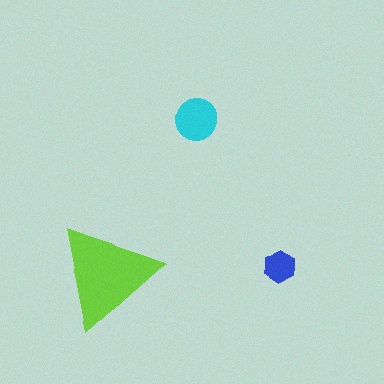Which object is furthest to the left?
The lime triangle is leftmost.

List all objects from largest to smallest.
The lime triangle, the cyan circle, the blue hexagon.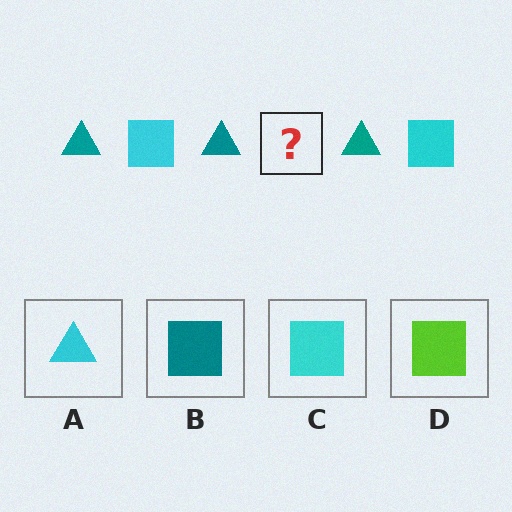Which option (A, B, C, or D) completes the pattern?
C.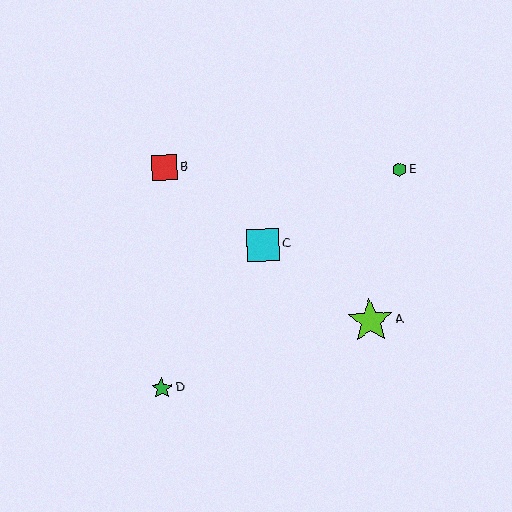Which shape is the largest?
The lime star (labeled A) is the largest.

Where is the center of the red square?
The center of the red square is at (164, 168).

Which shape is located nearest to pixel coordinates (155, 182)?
The red square (labeled B) at (164, 168) is nearest to that location.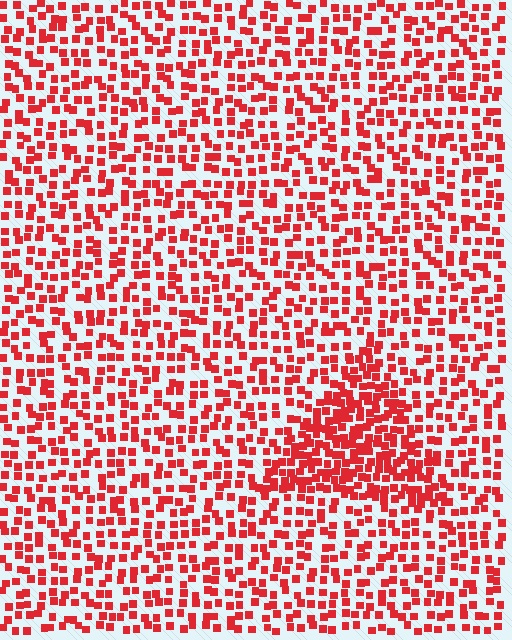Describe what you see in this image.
The image contains small red elements arranged at two different densities. A triangle-shaped region is visible where the elements are more densely packed than the surrounding area.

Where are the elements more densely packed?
The elements are more densely packed inside the triangle boundary.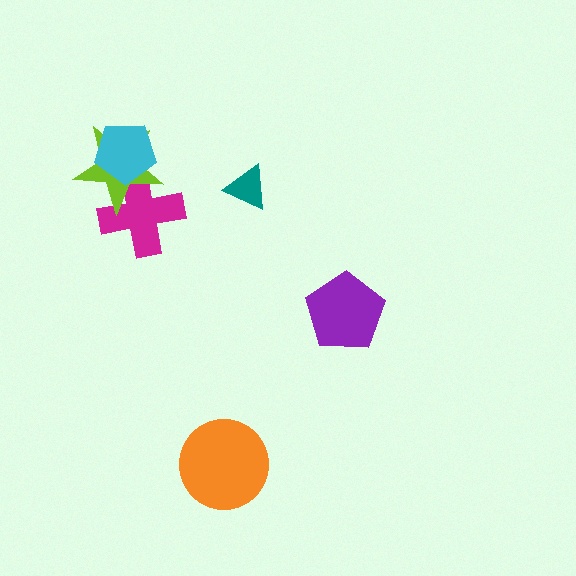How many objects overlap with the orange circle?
0 objects overlap with the orange circle.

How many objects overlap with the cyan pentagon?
2 objects overlap with the cyan pentagon.